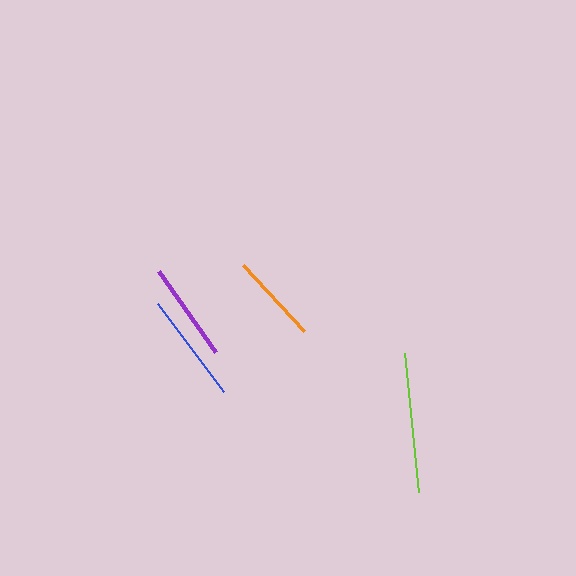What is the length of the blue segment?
The blue segment is approximately 110 pixels long.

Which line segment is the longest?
The lime line is the longest at approximately 139 pixels.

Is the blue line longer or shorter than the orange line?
The blue line is longer than the orange line.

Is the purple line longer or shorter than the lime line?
The lime line is longer than the purple line.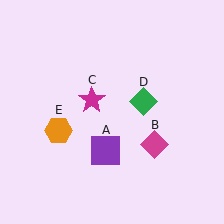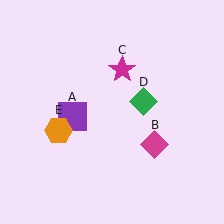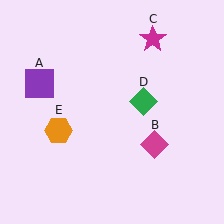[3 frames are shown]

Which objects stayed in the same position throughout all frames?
Magenta diamond (object B) and green diamond (object D) and orange hexagon (object E) remained stationary.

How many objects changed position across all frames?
2 objects changed position: purple square (object A), magenta star (object C).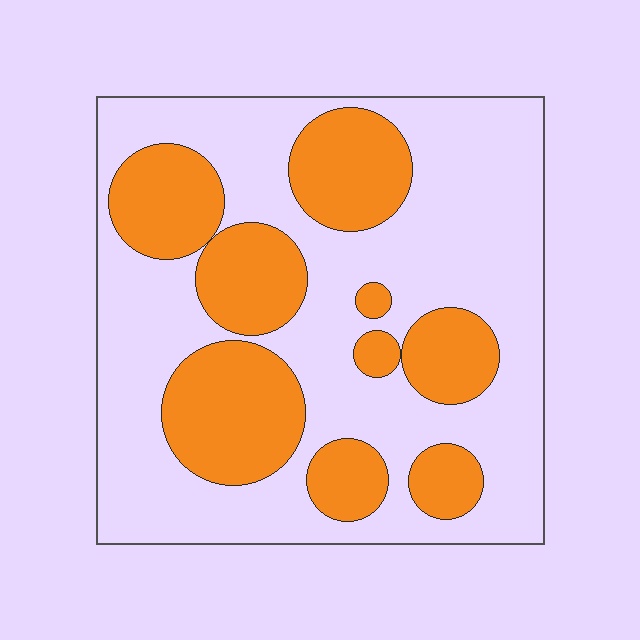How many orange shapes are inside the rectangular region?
9.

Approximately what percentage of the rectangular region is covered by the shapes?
Approximately 35%.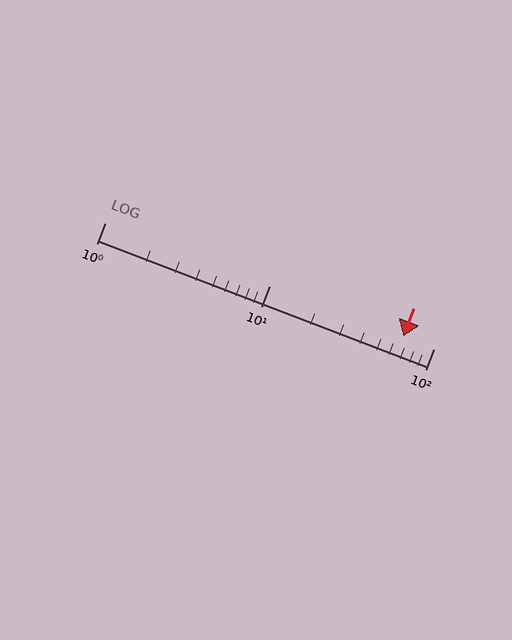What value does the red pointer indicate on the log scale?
The pointer indicates approximately 65.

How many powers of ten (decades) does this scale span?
The scale spans 2 decades, from 1 to 100.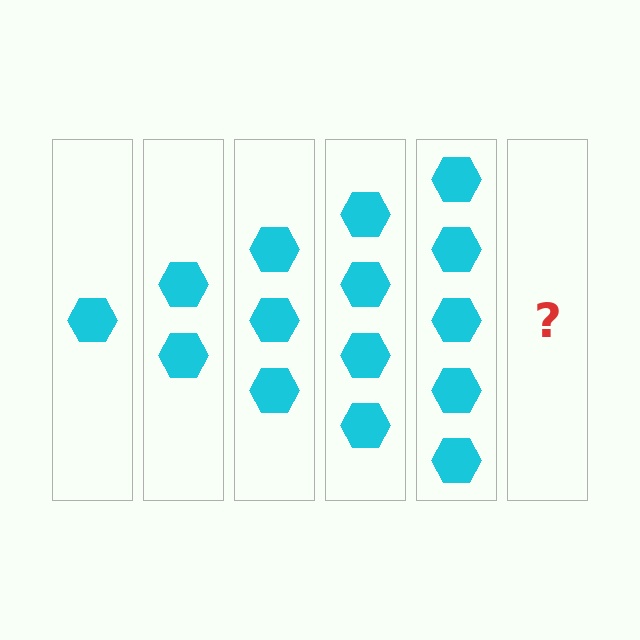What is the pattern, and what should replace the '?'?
The pattern is that each step adds one more hexagon. The '?' should be 6 hexagons.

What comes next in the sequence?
The next element should be 6 hexagons.